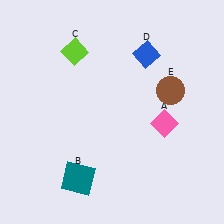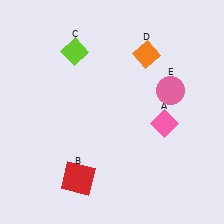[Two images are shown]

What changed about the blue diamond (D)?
In Image 1, D is blue. In Image 2, it changed to orange.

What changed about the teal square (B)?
In Image 1, B is teal. In Image 2, it changed to red.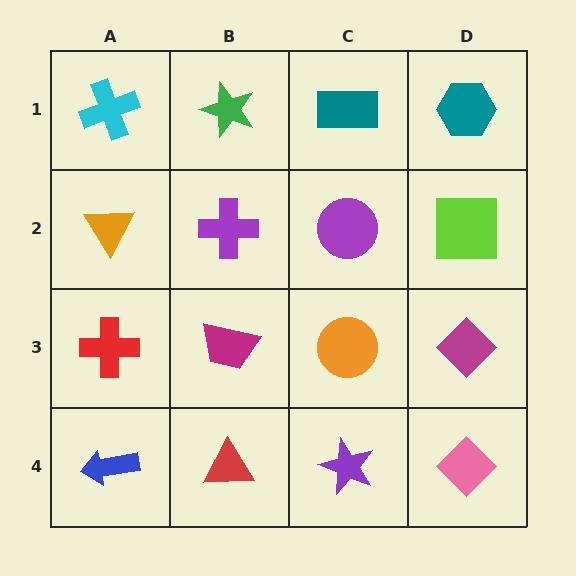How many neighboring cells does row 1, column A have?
2.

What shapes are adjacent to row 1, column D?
A lime square (row 2, column D), a teal rectangle (row 1, column C).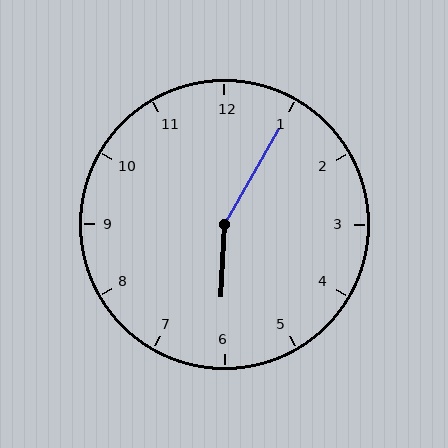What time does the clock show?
6:05.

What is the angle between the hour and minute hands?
Approximately 152 degrees.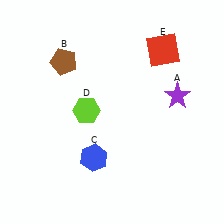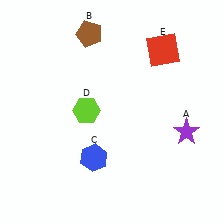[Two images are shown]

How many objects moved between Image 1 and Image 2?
2 objects moved between the two images.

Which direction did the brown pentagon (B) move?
The brown pentagon (B) moved up.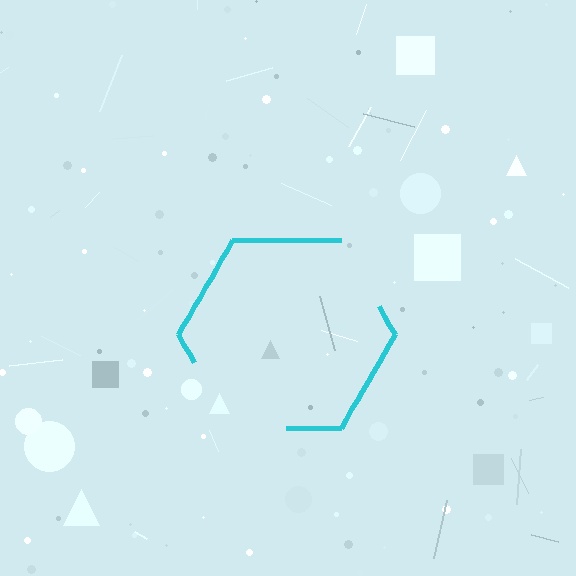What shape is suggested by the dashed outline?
The dashed outline suggests a hexagon.